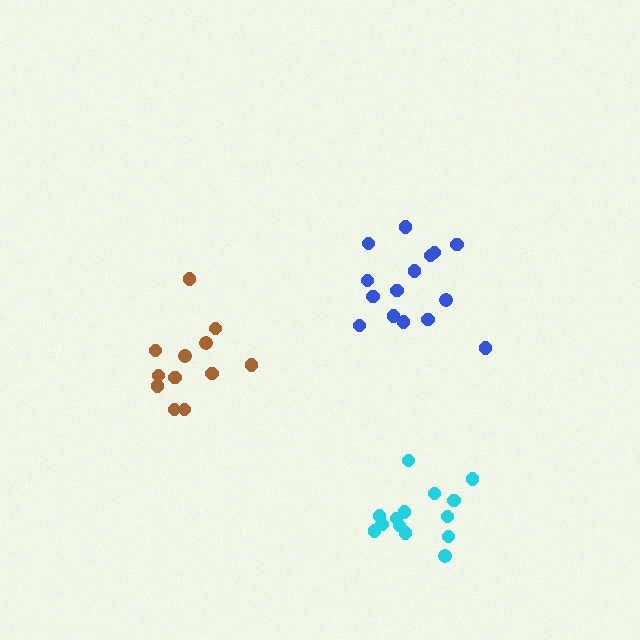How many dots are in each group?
Group 1: 15 dots, Group 2: 12 dots, Group 3: 14 dots (41 total).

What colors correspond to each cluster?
The clusters are colored: blue, brown, cyan.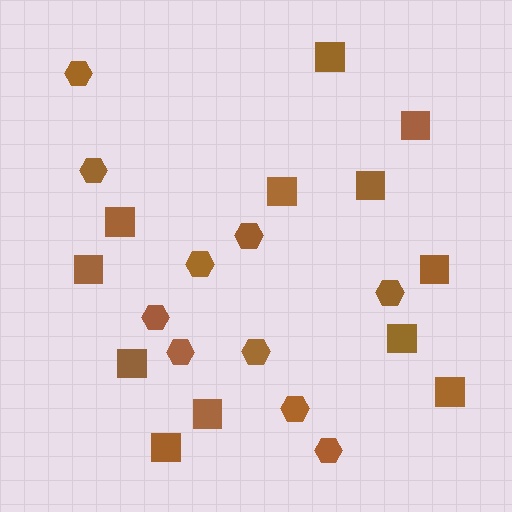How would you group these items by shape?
There are 2 groups: one group of squares (12) and one group of hexagons (10).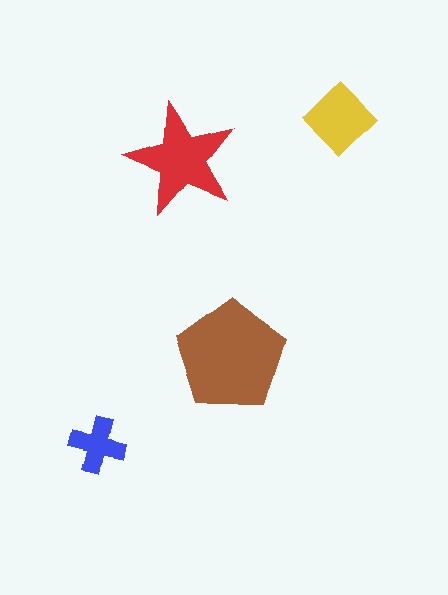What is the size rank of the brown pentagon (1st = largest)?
1st.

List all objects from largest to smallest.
The brown pentagon, the red star, the yellow diamond, the blue cross.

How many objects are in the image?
There are 4 objects in the image.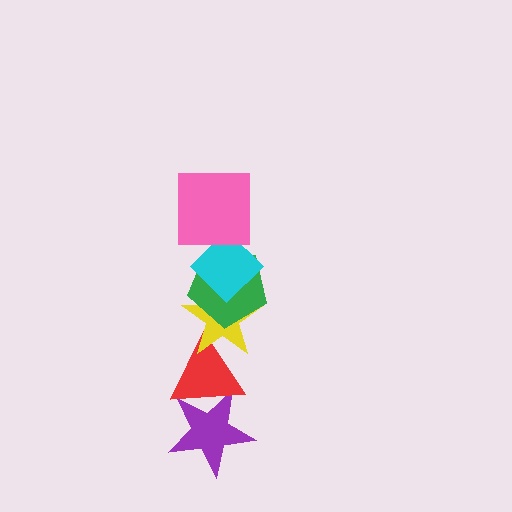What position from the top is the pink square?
The pink square is 1st from the top.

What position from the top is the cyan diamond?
The cyan diamond is 2nd from the top.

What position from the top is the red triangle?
The red triangle is 5th from the top.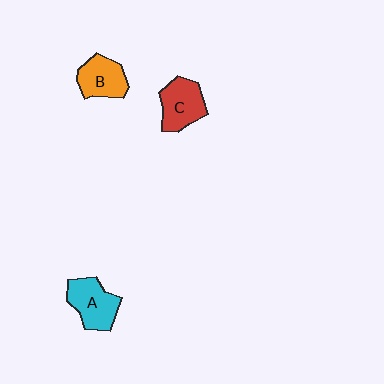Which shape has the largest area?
Shape A (cyan).